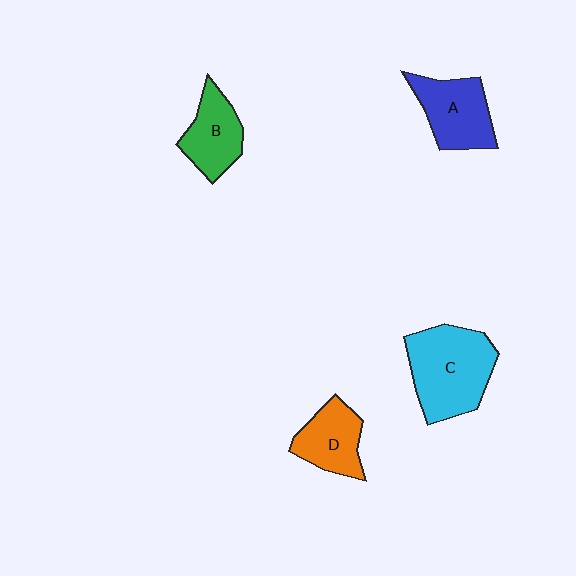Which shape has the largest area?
Shape C (cyan).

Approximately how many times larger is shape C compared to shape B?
Approximately 1.7 times.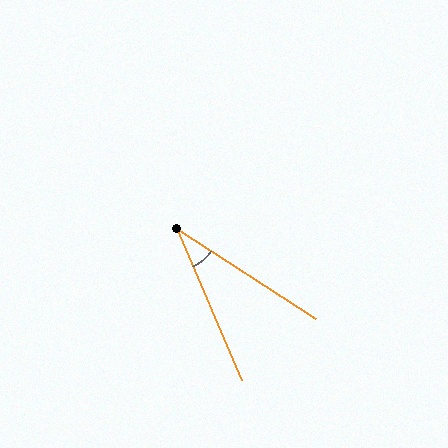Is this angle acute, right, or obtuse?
It is acute.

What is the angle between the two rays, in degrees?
Approximately 34 degrees.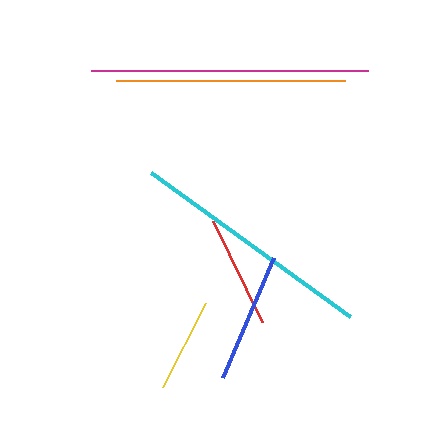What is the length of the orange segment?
The orange segment is approximately 229 pixels long.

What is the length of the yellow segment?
The yellow segment is approximately 95 pixels long.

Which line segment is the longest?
The magenta line is the longest at approximately 277 pixels.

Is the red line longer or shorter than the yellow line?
The red line is longer than the yellow line.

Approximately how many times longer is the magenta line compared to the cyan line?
The magenta line is approximately 1.1 times the length of the cyan line.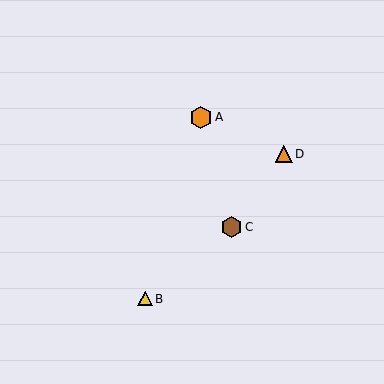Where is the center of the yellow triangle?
The center of the yellow triangle is at (145, 299).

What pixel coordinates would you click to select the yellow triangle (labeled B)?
Click at (145, 299) to select the yellow triangle B.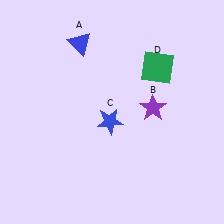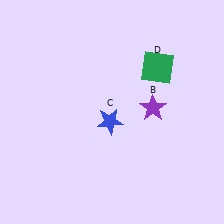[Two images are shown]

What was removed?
The blue triangle (A) was removed in Image 2.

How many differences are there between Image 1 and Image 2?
There is 1 difference between the two images.